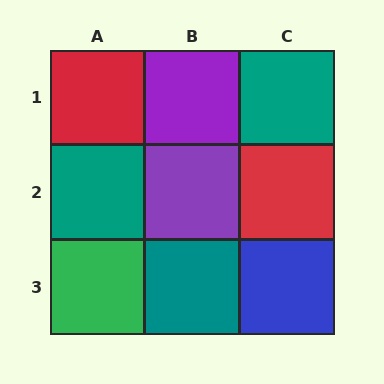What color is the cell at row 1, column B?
Purple.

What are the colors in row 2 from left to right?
Teal, purple, red.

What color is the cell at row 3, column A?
Green.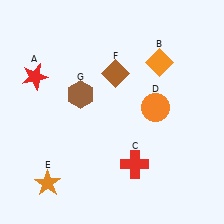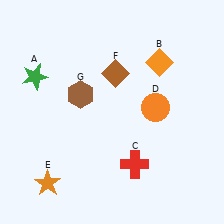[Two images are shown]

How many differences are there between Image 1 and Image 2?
There is 1 difference between the two images.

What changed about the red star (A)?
In Image 1, A is red. In Image 2, it changed to green.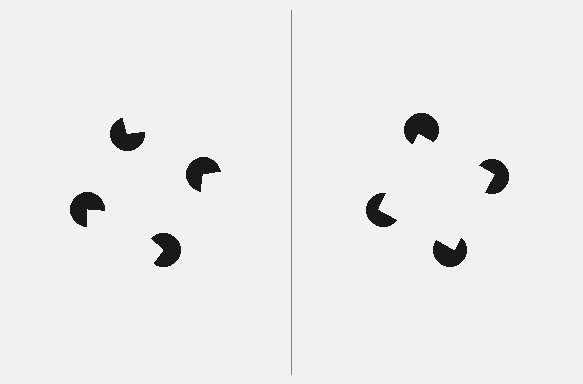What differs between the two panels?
The pac-man discs are positioned identically on both sides; only the wedge orientations differ. On the right they align to a square; on the left they are misaligned.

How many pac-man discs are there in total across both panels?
8 — 4 on each side.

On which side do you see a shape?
An illusory square appears on the right side. On the left side the wedge cuts are rotated, so no coherent shape forms.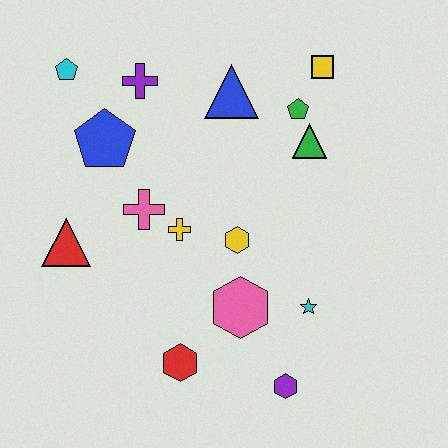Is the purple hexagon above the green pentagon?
No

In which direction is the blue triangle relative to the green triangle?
The blue triangle is to the left of the green triangle.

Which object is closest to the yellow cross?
The pink cross is closest to the yellow cross.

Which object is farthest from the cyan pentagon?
The purple hexagon is farthest from the cyan pentagon.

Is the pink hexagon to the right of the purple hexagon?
No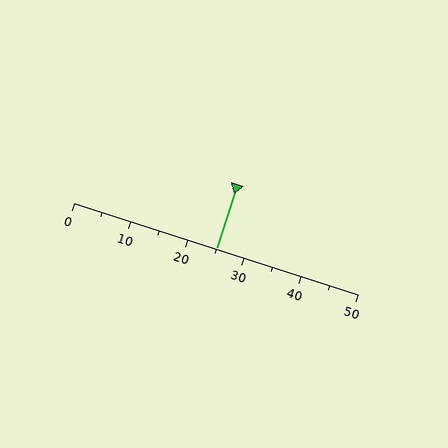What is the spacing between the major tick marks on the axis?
The major ticks are spaced 10 apart.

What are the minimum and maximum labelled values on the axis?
The axis runs from 0 to 50.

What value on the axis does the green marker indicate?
The marker indicates approximately 25.